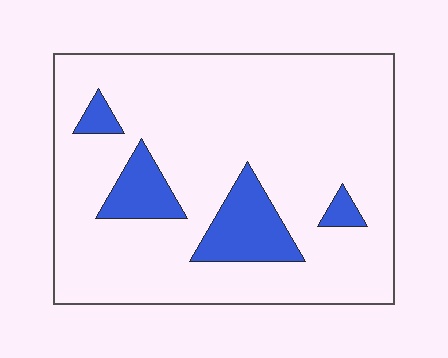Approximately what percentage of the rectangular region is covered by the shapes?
Approximately 15%.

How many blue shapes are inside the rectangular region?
4.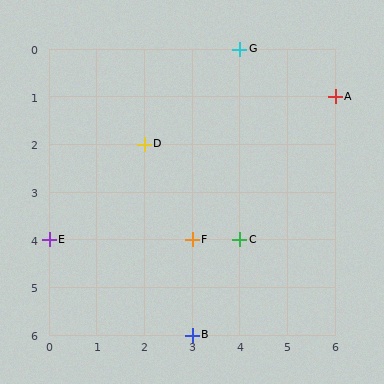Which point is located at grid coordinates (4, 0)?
Point G is at (4, 0).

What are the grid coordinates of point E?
Point E is at grid coordinates (0, 4).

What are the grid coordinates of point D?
Point D is at grid coordinates (2, 2).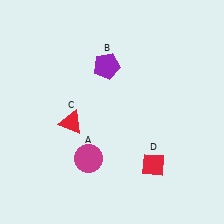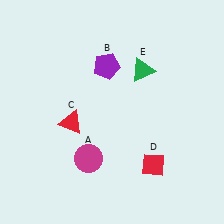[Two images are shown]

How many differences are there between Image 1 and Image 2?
There is 1 difference between the two images.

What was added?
A green triangle (E) was added in Image 2.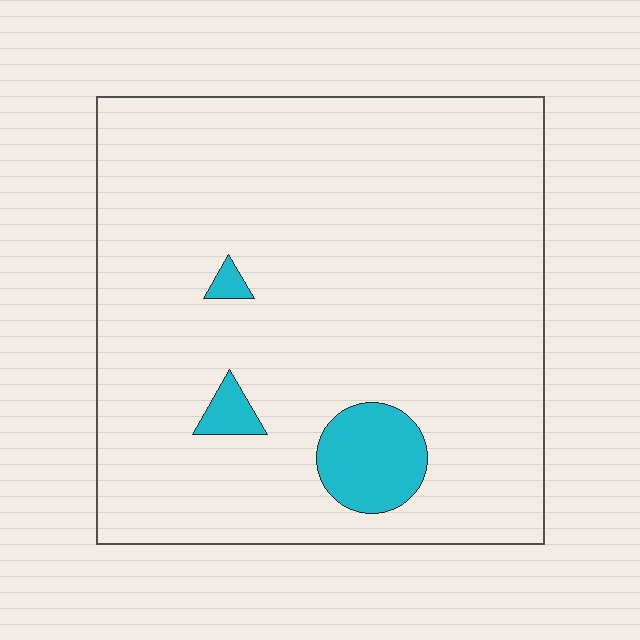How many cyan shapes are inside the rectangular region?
3.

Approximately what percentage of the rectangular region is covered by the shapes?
Approximately 5%.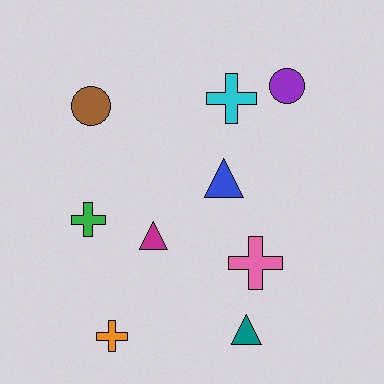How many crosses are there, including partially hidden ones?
There are 4 crosses.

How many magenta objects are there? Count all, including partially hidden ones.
There is 1 magenta object.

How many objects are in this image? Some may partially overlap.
There are 9 objects.